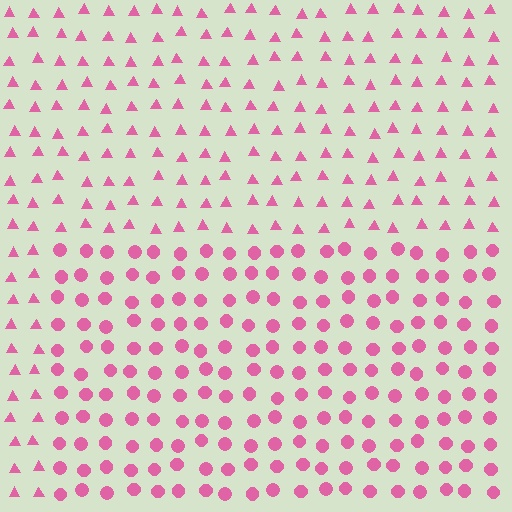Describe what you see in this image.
The image is filled with small pink elements arranged in a uniform grid. A rectangle-shaped region contains circles, while the surrounding area contains triangles. The boundary is defined purely by the change in element shape.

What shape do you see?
I see a rectangle.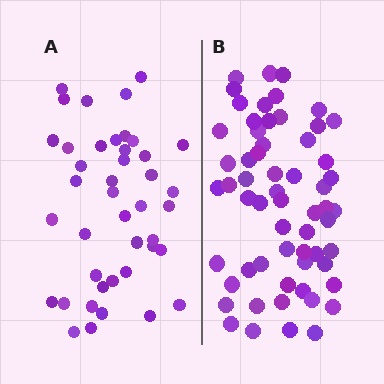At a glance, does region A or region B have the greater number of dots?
Region B (the right region) has more dots.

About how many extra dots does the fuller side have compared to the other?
Region B has approximately 20 more dots than region A.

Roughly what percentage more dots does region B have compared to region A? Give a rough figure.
About 45% more.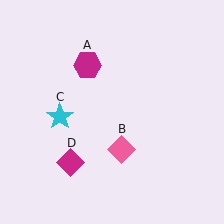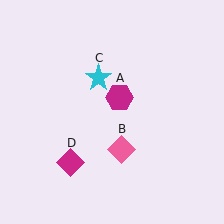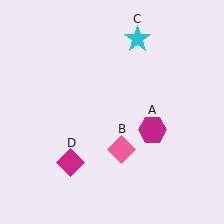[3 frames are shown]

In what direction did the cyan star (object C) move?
The cyan star (object C) moved up and to the right.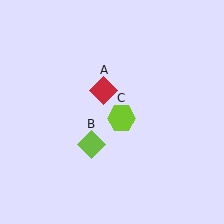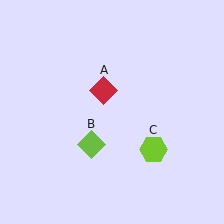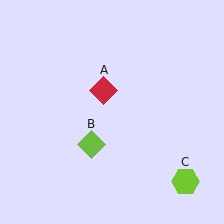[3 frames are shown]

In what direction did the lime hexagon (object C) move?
The lime hexagon (object C) moved down and to the right.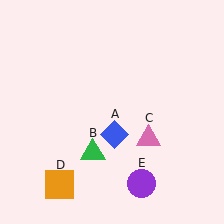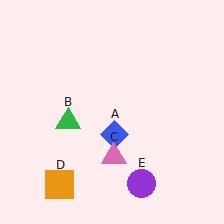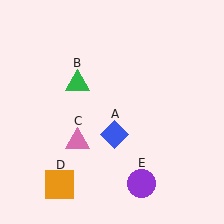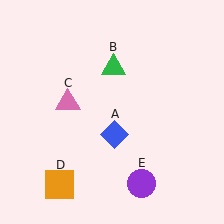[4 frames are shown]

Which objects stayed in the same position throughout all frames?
Blue diamond (object A) and orange square (object D) and purple circle (object E) remained stationary.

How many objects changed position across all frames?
2 objects changed position: green triangle (object B), pink triangle (object C).